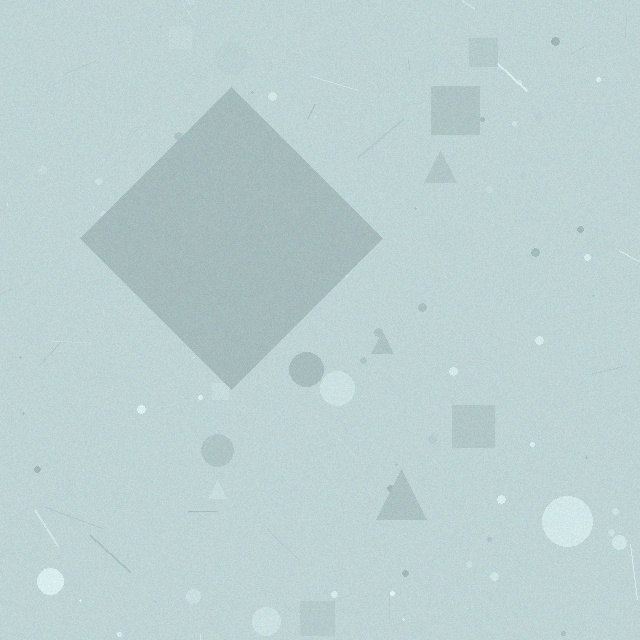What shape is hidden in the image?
A diamond is hidden in the image.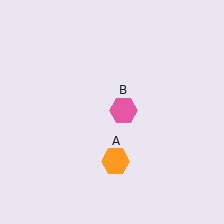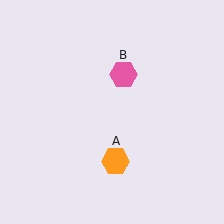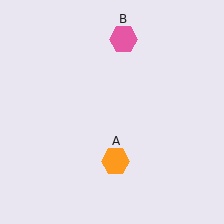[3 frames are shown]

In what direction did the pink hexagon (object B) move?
The pink hexagon (object B) moved up.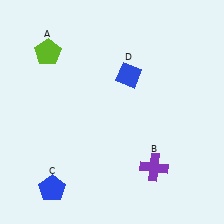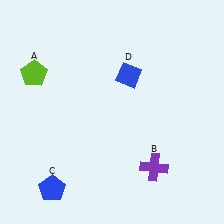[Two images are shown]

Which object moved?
The lime pentagon (A) moved down.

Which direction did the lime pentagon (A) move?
The lime pentagon (A) moved down.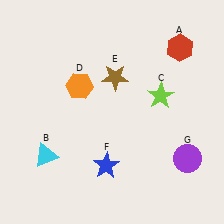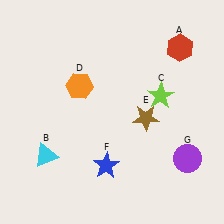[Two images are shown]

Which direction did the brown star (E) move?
The brown star (E) moved down.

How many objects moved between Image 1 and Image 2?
1 object moved between the two images.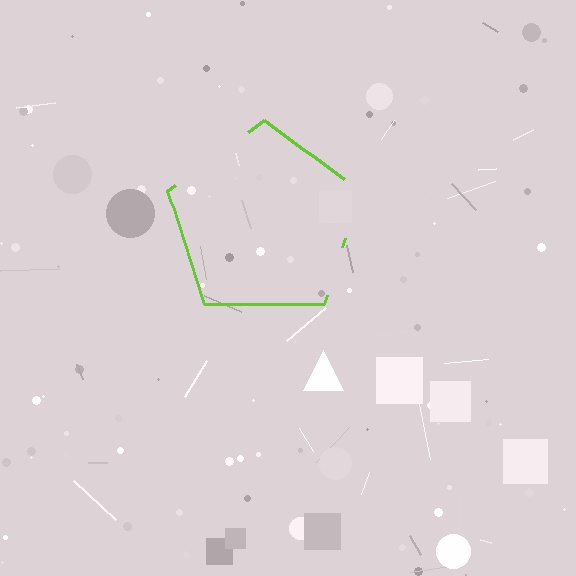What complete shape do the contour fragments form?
The contour fragments form a pentagon.